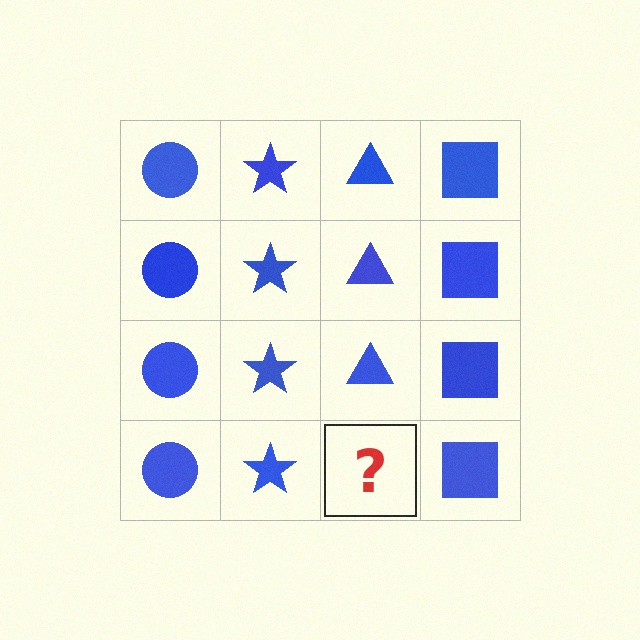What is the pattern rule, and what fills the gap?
The rule is that each column has a consistent shape. The gap should be filled with a blue triangle.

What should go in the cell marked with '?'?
The missing cell should contain a blue triangle.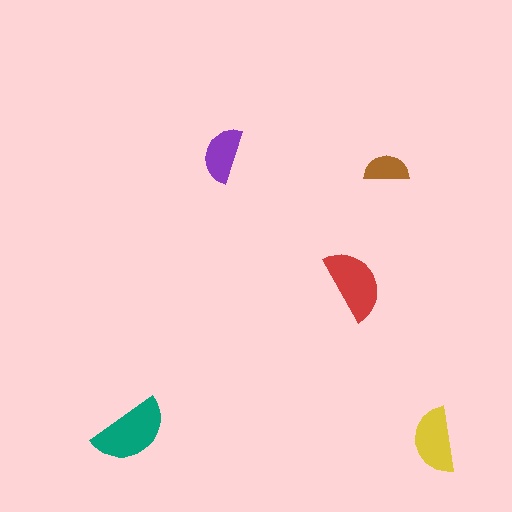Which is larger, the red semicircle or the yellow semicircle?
The red one.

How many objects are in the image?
There are 5 objects in the image.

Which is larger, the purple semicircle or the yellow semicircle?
The yellow one.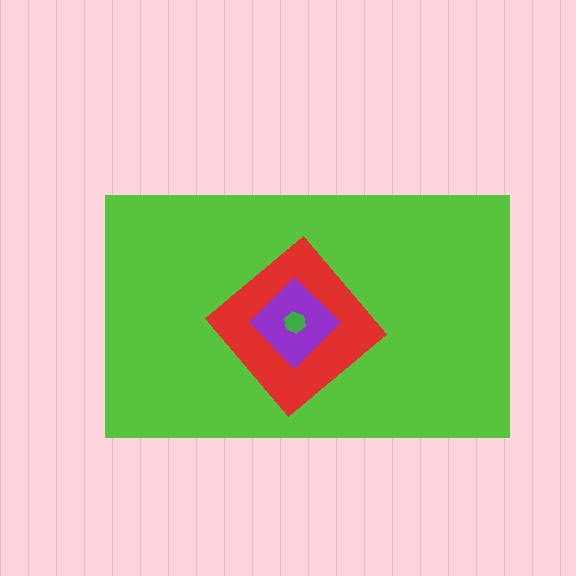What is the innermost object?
The green hexagon.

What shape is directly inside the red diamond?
The purple diamond.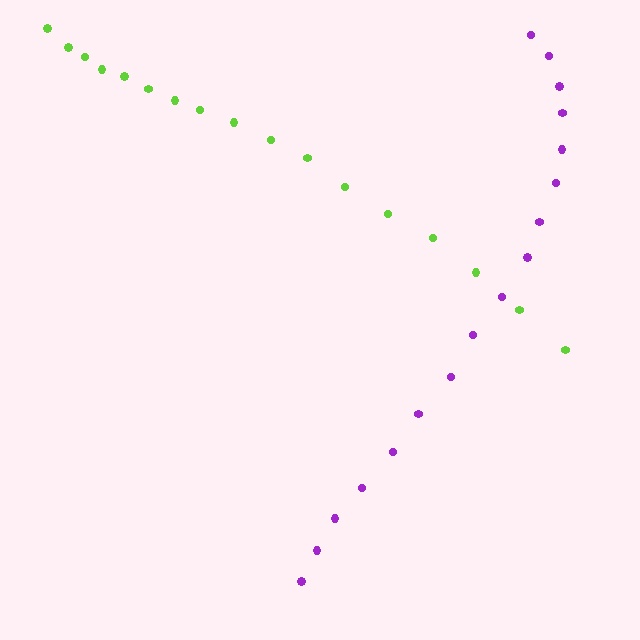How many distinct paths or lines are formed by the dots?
There are 2 distinct paths.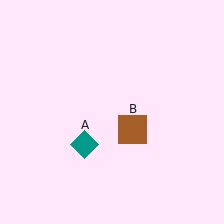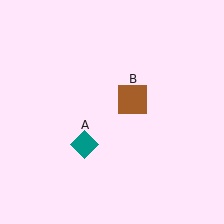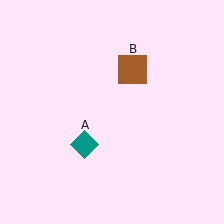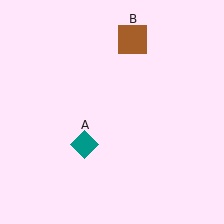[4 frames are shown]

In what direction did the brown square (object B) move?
The brown square (object B) moved up.